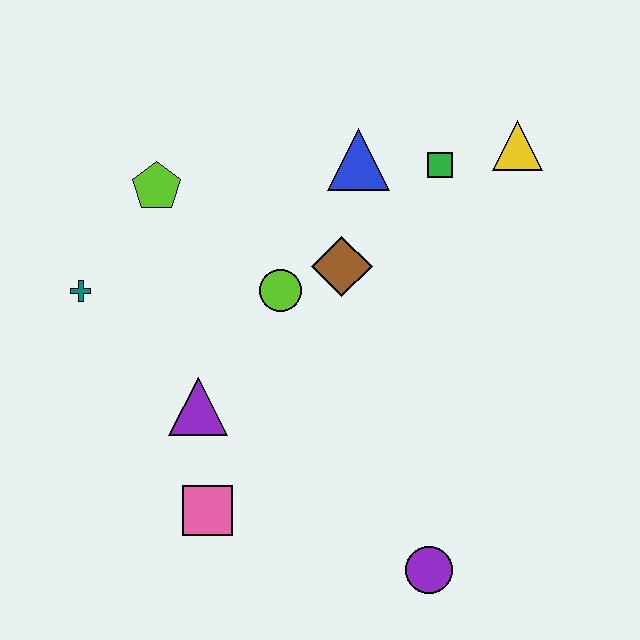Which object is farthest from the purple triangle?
The yellow triangle is farthest from the purple triangle.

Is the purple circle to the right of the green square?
No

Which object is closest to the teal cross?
The lime pentagon is closest to the teal cross.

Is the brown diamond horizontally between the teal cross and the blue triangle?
Yes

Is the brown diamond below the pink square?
No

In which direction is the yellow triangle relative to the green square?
The yellow triangle is to the right of the green square.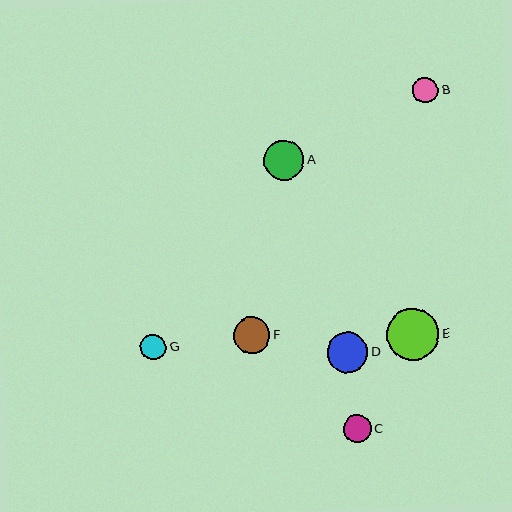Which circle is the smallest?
Circle G is the smallest with a size of approximately 26 pixels.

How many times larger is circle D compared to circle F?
Circle D is approximately 1.1 times the size of circle F.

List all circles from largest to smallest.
From largest to smallest: E, D, A, F, C, B, G.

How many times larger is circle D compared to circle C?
Circle D is approximately 1.5 times the size of circle C.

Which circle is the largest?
Circle E is the largest with a size of approximately 52 pixels.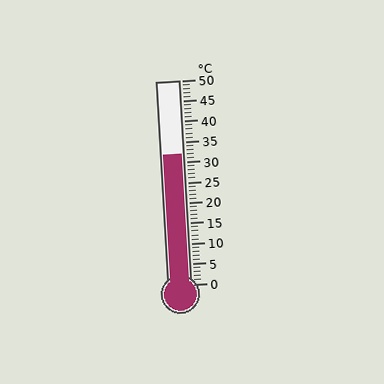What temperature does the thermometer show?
The thermometer shows approximately 32°C.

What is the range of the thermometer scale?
The thermometer scale ranges from 0°C to 50°C.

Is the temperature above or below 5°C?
The temperature is above 5°C.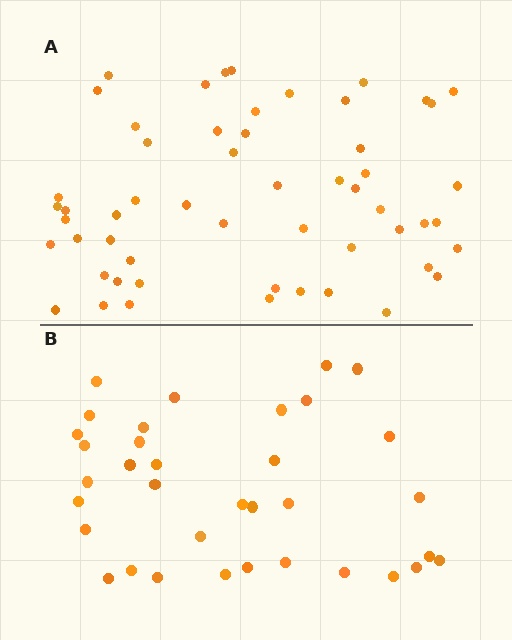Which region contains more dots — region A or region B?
Region A (the top region) has more dots.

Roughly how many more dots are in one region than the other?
Region A has approximately 20 more dots than region B.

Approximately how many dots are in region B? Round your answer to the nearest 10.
About 40 dots. (The exact count is 35, which rounds to 40.)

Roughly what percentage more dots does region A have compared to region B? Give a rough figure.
About 55% more.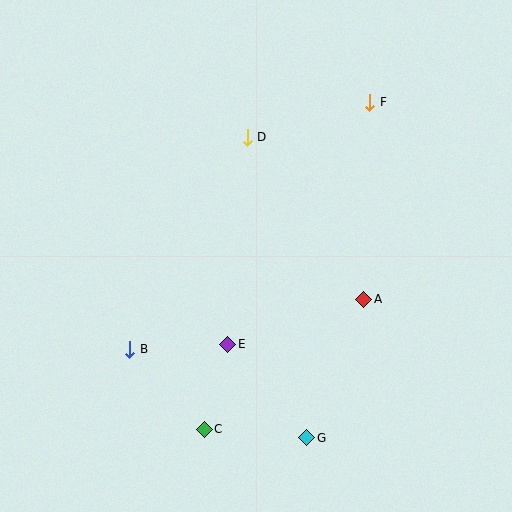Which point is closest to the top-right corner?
Point F is closest to the top-right corner.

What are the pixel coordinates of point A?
Point A is at (364, 299).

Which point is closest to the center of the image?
Point E at (228, 344) is closest to the center.